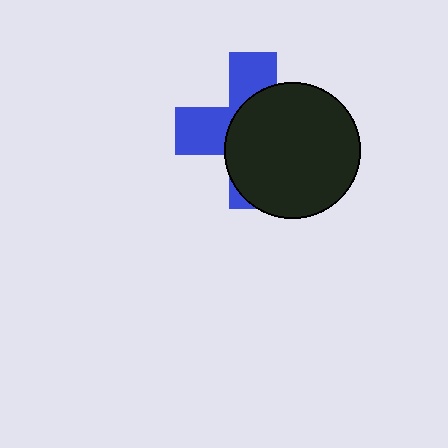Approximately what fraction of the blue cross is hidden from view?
Roughly 61% of the blue cross is hidden behind the black circle.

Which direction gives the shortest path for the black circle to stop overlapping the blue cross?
Moving right gives the shortest separation.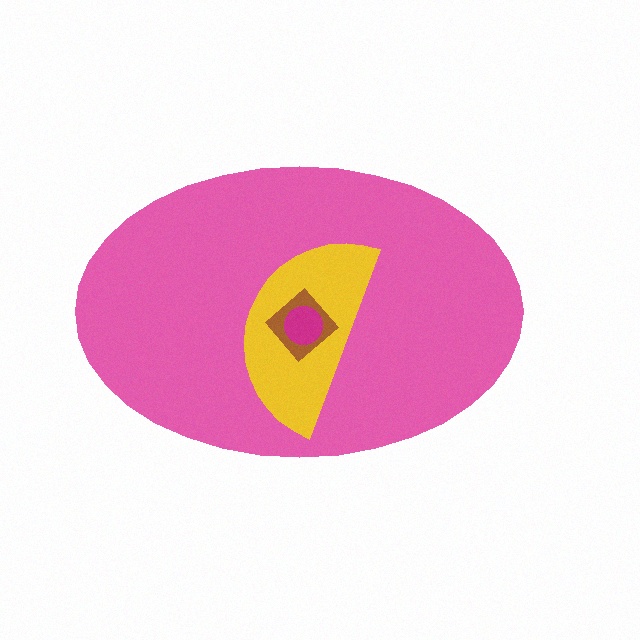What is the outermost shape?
The pink ellipse.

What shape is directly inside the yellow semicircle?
The brown diamond.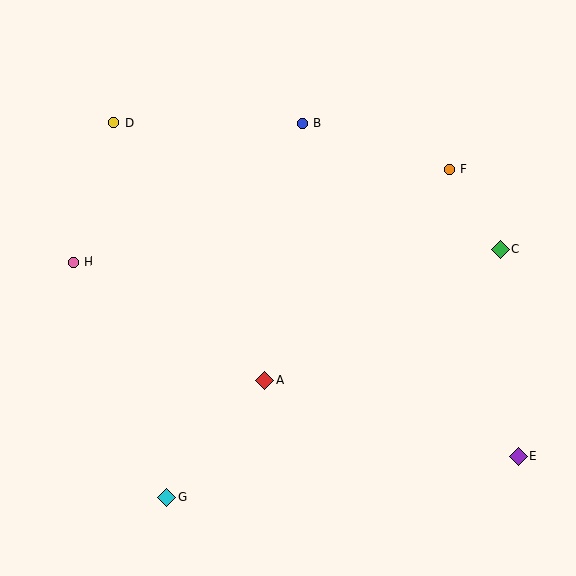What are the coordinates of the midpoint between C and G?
The midpoint between C and G is at (333, 374).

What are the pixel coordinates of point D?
Point D is at (113, 123).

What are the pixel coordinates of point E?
Point E is at (519, 456).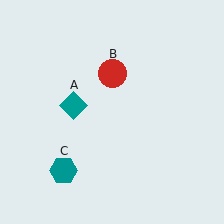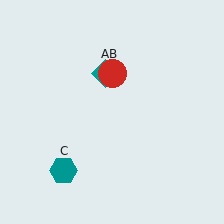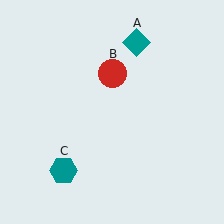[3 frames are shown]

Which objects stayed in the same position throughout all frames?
Red circle (object B) and teal hexagon (object C) remained stationary.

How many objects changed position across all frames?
1 object changed position: teal diamond (object A).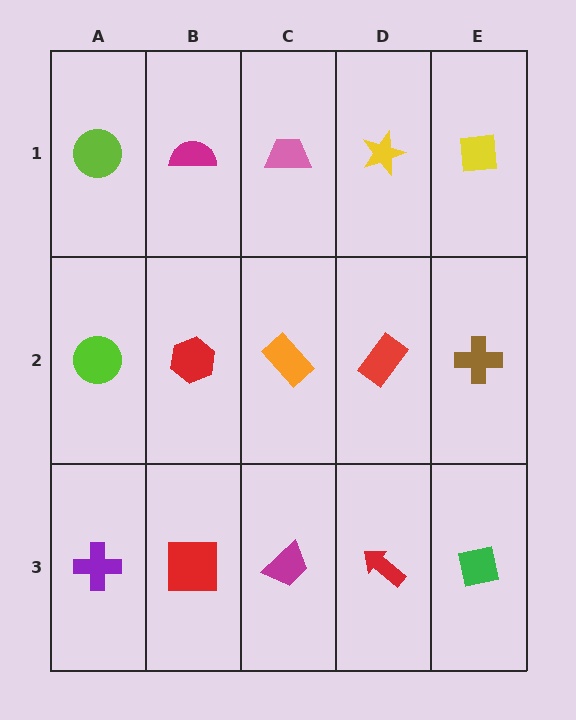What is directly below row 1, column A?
A lime circle.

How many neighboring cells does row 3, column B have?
3.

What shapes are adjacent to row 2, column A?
A lime circle (row 1, column A), a purple cross (row 3, column A), a red hexagon (row 2, column B).